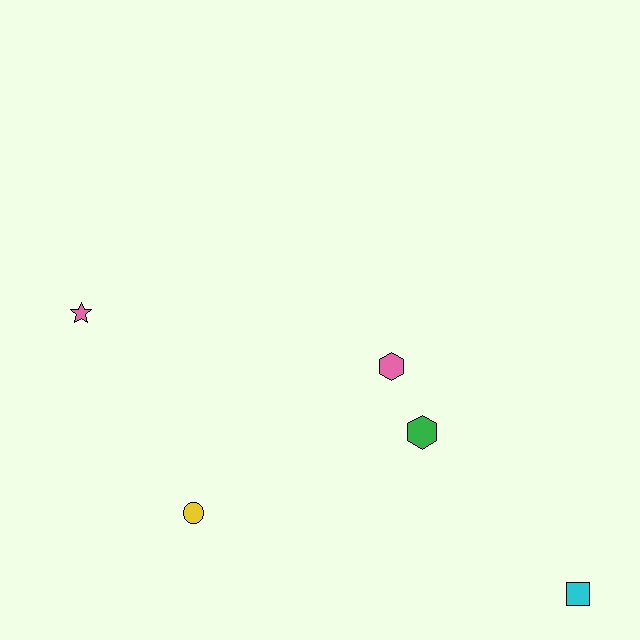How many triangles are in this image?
There are no triangles.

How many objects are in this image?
There are 5 objects.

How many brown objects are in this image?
There are no brown objects.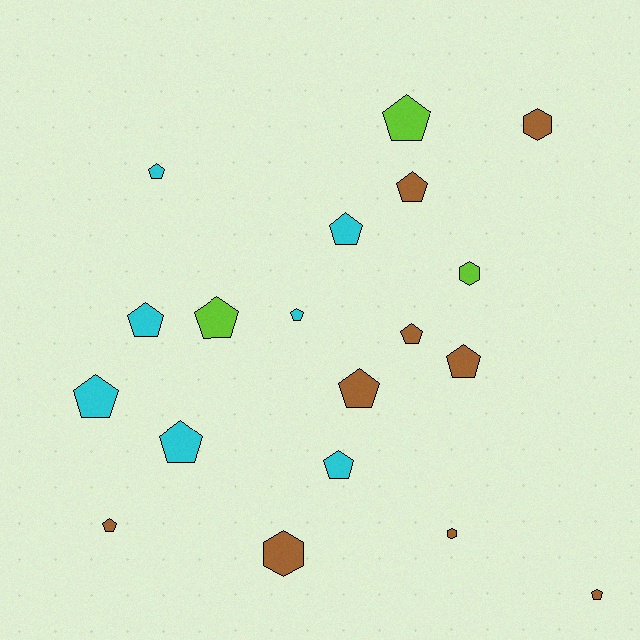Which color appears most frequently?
Brown, with 9 objects.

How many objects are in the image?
There are 19 objects.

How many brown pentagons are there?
There are 6 brown pentagons.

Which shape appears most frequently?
Pentagon, with 15 objects.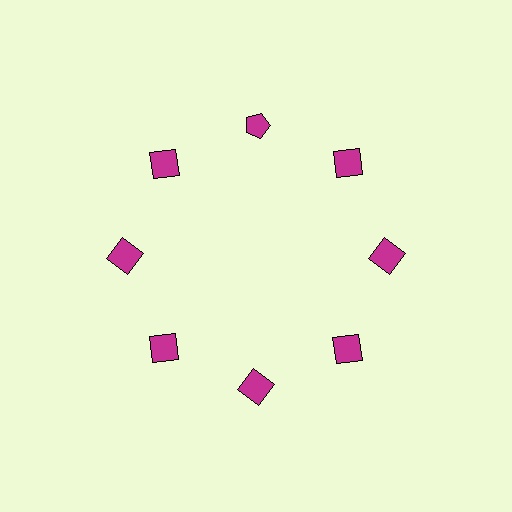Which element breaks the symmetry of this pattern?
The magenta pentagon at roughly the 12 o'clock position breaks the symmetry. All other shapes are magenta squares.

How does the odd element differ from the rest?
It has a different shape: pentagon instead of square.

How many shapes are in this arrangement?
There are 8 shapes arranged in a ring pattern.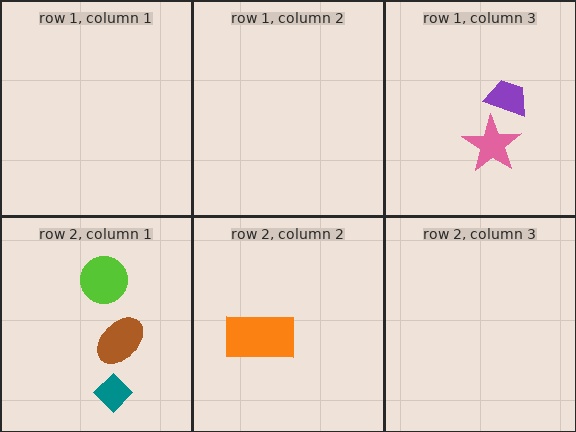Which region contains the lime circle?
The row 2, column 1 region.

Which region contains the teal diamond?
The row 2, column 1 region.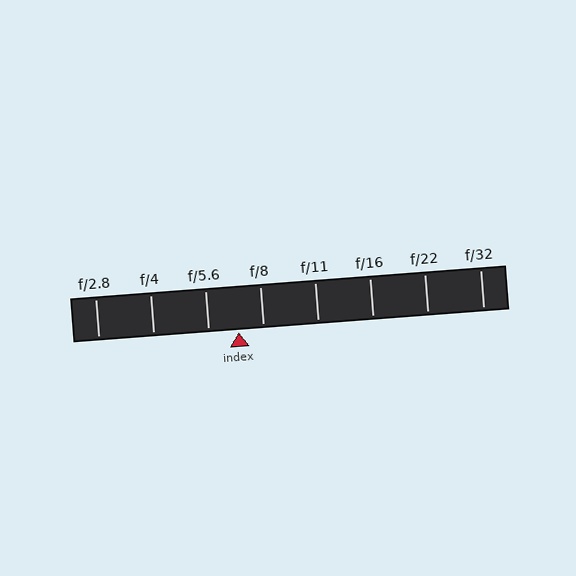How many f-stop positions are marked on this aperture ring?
There are 8 f-stop positions marked.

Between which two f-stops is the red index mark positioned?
The index mark is between f/5.6 and f/8.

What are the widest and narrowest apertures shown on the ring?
The widest aperture shown is f/2.8 and the narrowest is f/32.